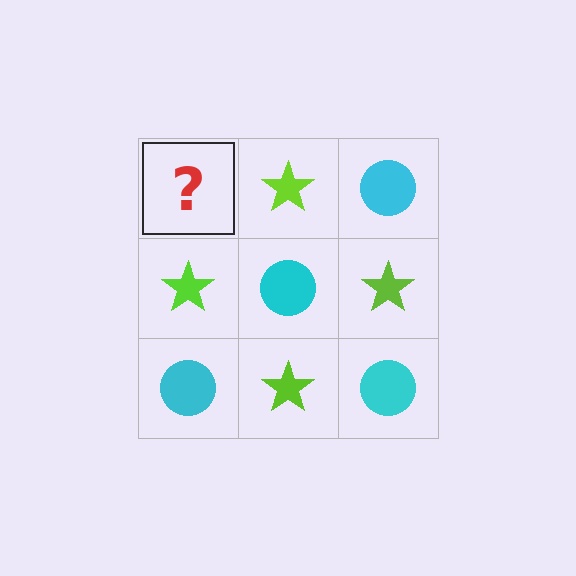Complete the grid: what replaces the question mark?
The question mark should be replaced with a cyan circle.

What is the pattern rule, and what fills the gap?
The rule is that it alternates cyan circle and lime star in a checkerboard pattern. The gap should be filled with a cyan circle.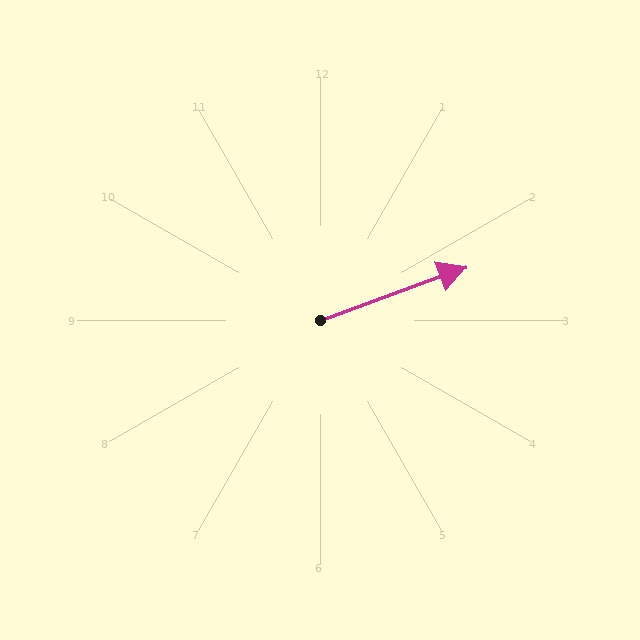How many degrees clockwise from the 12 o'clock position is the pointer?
Approximately 70 degrees.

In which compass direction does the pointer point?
East.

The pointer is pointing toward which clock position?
Roughly 2 o'clock.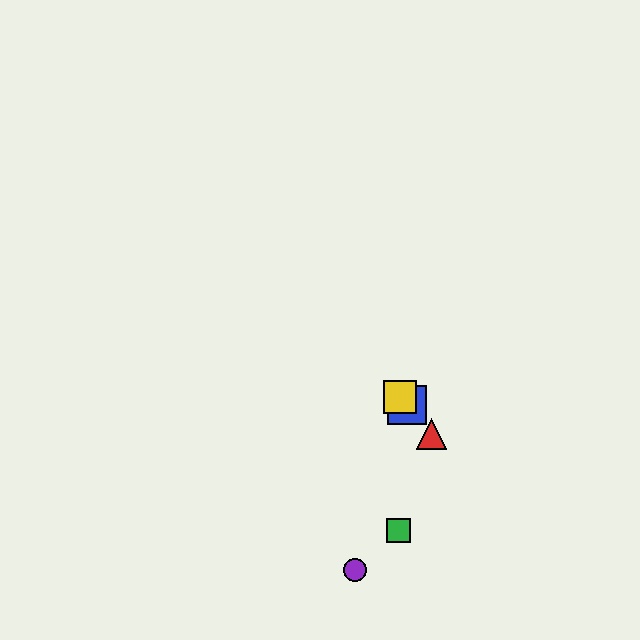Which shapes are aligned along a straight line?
The red triangle, the blue square, the yellow square are aligned along a straight line.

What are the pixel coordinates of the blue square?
The blue square is at (407, 405).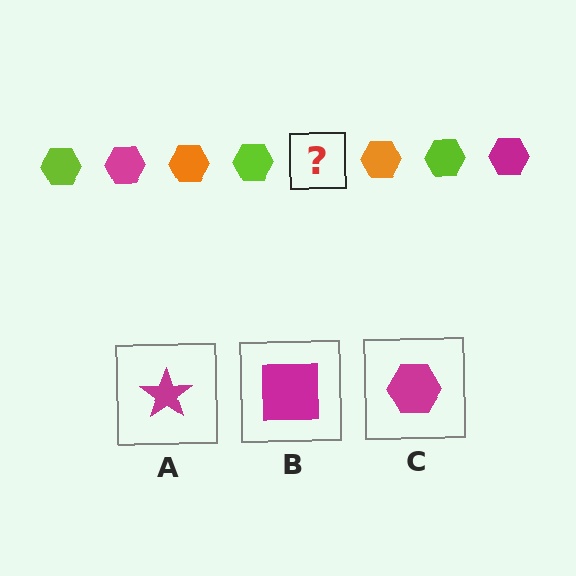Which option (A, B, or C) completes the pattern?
C.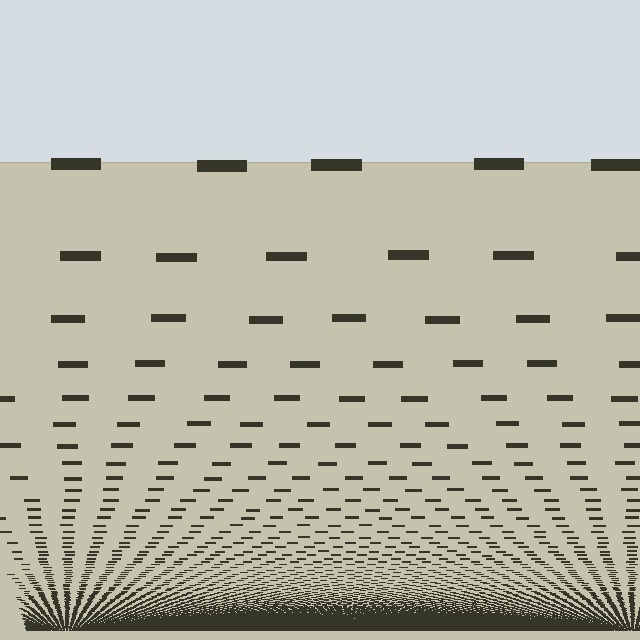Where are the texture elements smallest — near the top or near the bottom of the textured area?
Near the bottom.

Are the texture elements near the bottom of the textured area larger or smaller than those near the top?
Smaller. The gradient is inverted — elements near the bottom are smaller and denser.